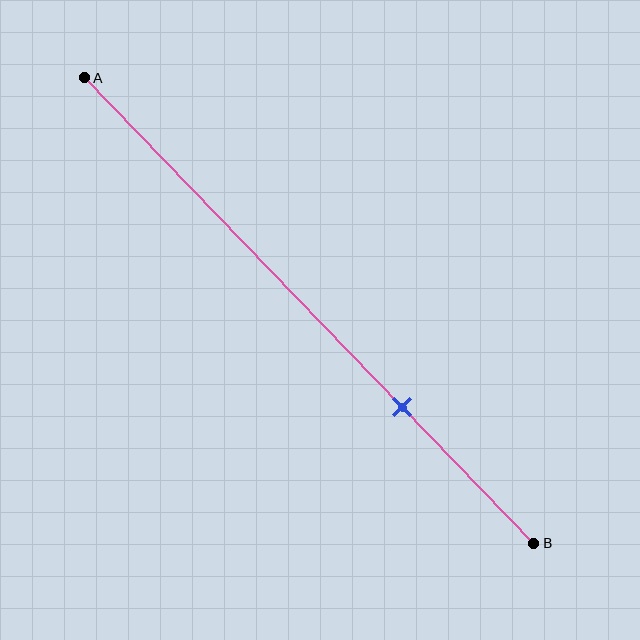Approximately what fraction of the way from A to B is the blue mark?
The blue mark is approximately 70% of the way from A to B.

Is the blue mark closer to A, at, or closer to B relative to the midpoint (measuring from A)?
The blue mark is closer to point B than the midpoint of segment AB.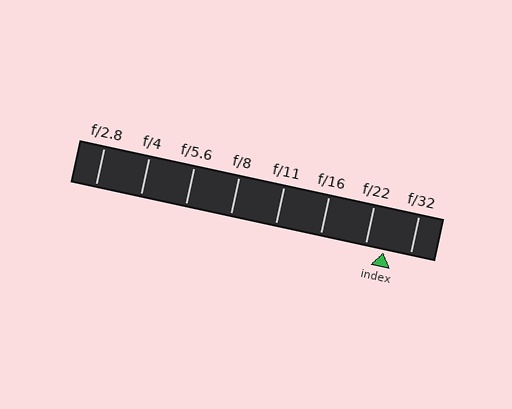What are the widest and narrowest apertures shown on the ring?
The widest aperture shown is f/2.8 and the narrowest is f/32.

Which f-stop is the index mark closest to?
The index mark is closest to f/22.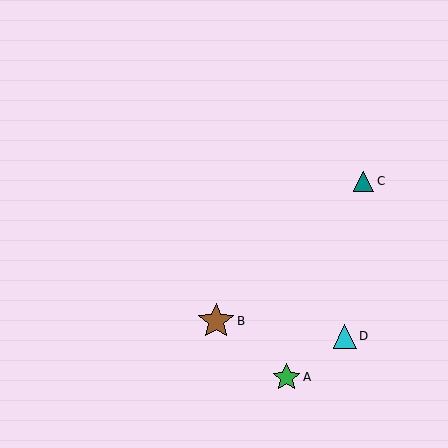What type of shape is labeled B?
Shape B is a brown star.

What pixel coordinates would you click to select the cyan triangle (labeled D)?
Click at (345, 336) to select the cyan triangle D.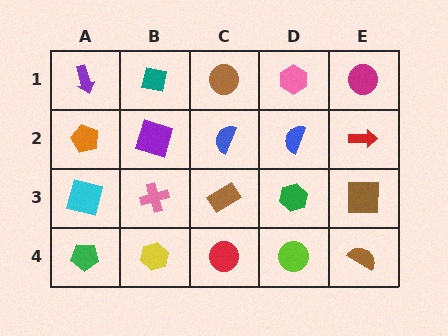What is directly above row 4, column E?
A brown square.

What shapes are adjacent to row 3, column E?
A red arrow (row 2, column E), a brown semicircle (row 4, column E), a green hexagon (row 3, column D).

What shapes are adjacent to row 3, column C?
A blue semicircle (row 2, column C), a red circle (row 4, column C), a pink cross (row 3, column B), a green hexagon (row 3, column D).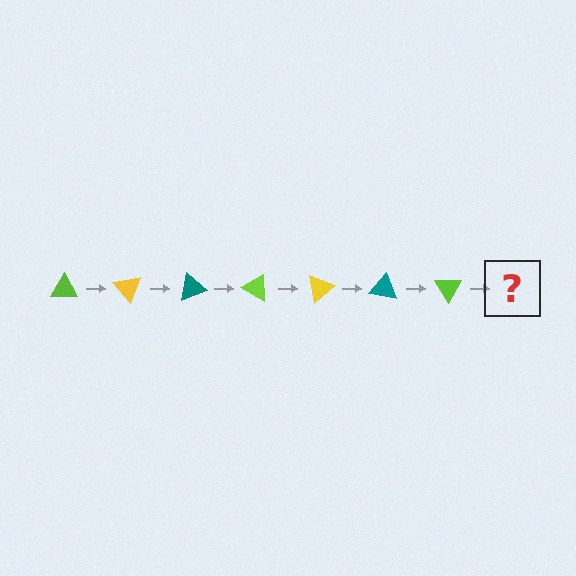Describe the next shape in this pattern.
It should be a yellow triangle, rotated 350 degrees from the start.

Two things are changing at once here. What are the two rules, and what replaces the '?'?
The two rules are that it rotates 50 degrees each step and the color cycles through lime, yellow, and teal. The '?' should be a yellow triangle, rotated 350 degrees from the start.